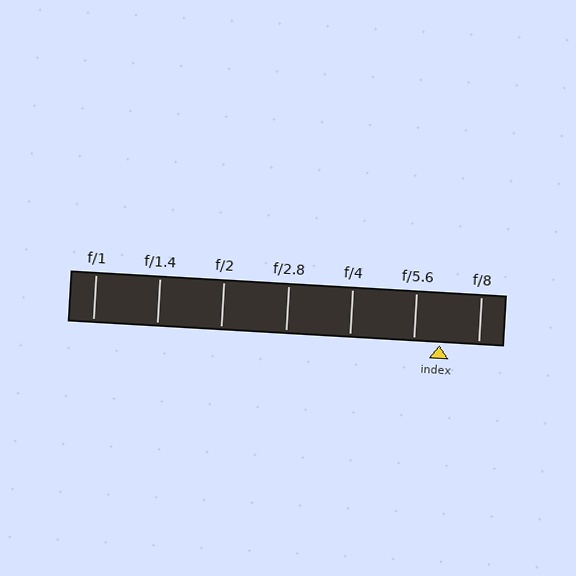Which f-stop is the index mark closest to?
The index mark is closest to f/5.6.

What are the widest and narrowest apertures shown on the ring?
The widest aperture shown is f/1 and the narrowest is f/8.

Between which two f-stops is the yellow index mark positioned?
The index mark is between f/5.6 and f/8.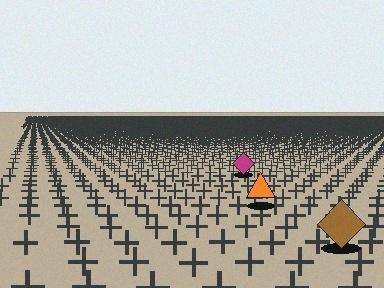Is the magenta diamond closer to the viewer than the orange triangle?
No. The orange triangle is closer — you can tell from the texture gradient: the ground texture is coarser near it.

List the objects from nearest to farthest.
From nearest to farthest: the brown diamond, the orange triangle, the magenta diamond.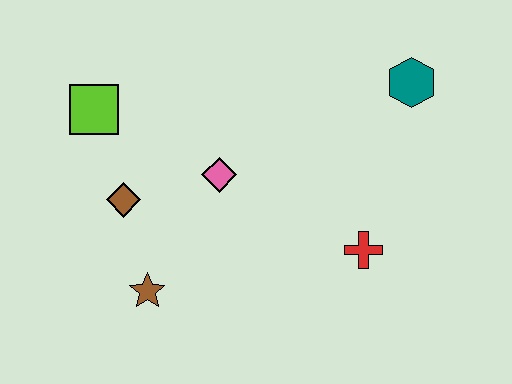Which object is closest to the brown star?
The brown diamond is closest to the brown star.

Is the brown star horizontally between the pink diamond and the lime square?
Yes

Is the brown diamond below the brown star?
No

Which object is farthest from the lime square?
The teal hexagon is farthest from the lime square.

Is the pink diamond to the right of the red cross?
No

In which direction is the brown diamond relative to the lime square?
The brown diamond is below the lime square.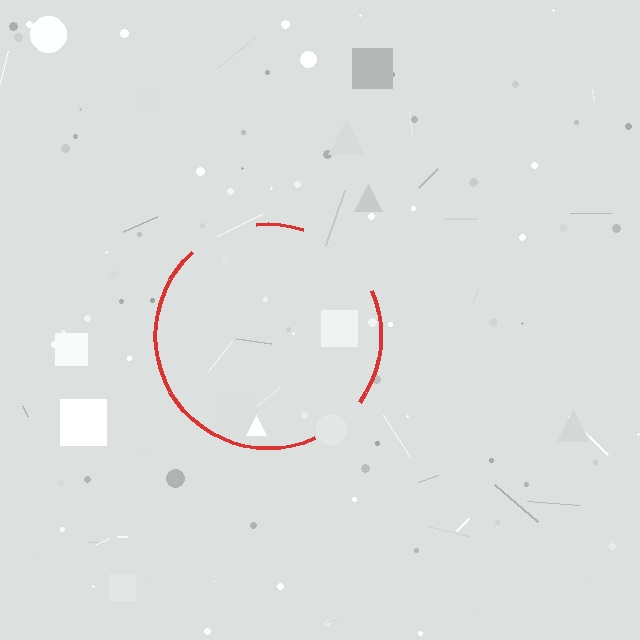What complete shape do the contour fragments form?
The contour fragments form a circle.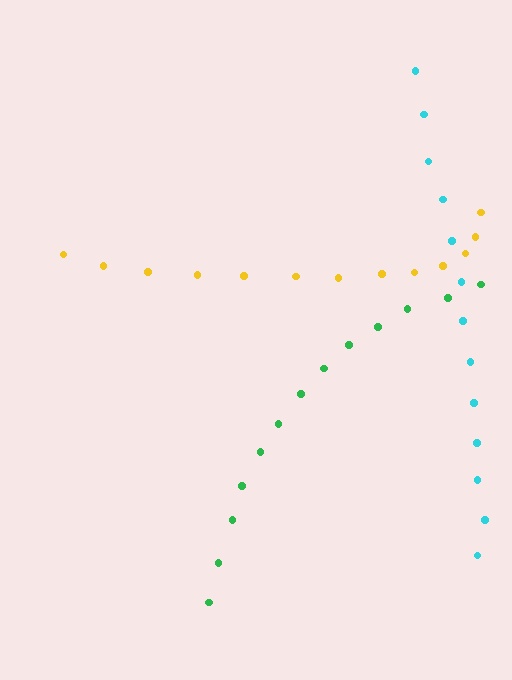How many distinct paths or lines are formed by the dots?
There are 3 distinct paths.